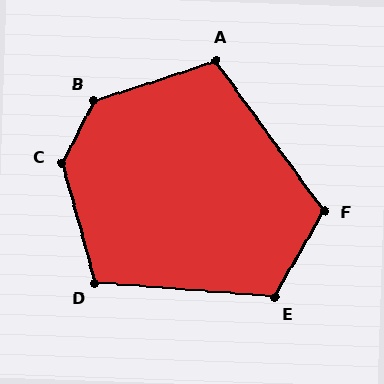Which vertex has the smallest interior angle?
A, at approximately 108 degrees.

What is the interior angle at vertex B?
Approximately 136 degrees (obtuse).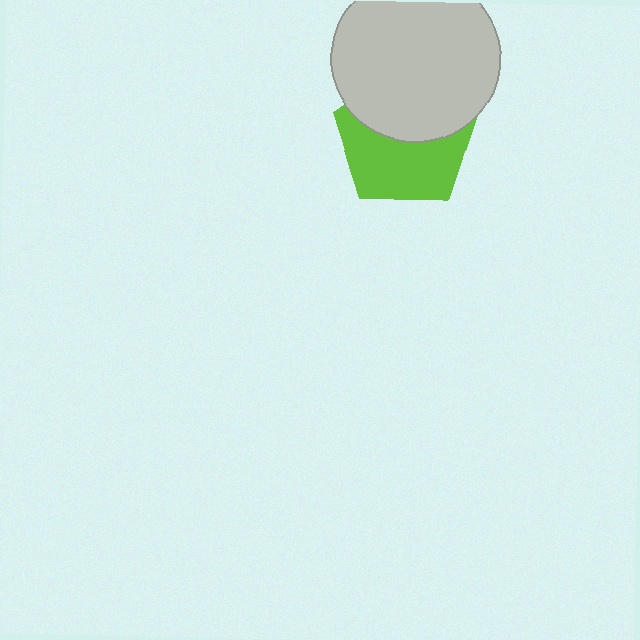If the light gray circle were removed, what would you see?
You would see the complete lime pentagon.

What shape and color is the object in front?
The object in front is a light gray circle.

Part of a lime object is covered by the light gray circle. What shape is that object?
It is a pentagon.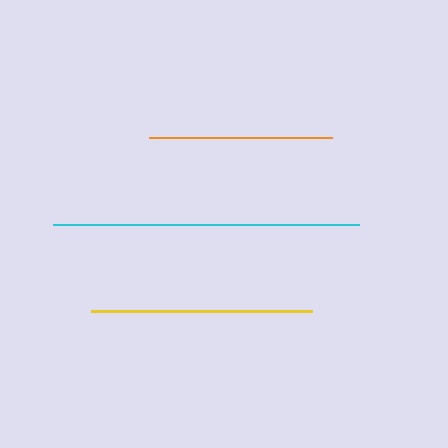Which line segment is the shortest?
The orange line is the shortest at approximately 183 pixels.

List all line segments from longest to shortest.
From longest to shortest: cyan, yellow, orange.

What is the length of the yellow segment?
The yellow segment is approximately 221 pixels long.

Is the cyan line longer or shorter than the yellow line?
The cyan line is longer than the yellow line.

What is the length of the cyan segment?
The cyan segment is approximately 306 pixels long.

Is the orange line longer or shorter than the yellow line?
The yellow line is longer than the orange line.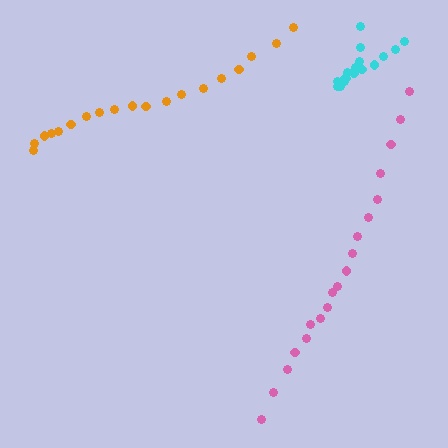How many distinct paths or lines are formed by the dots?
There are 3 distinct paths.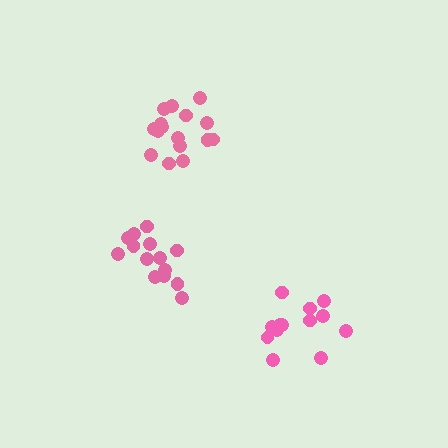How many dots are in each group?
Group 1: 13 dots, Group 2: 14 dots, Group 3: 16 dots (43 total).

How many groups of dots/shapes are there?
There are 3 groups.